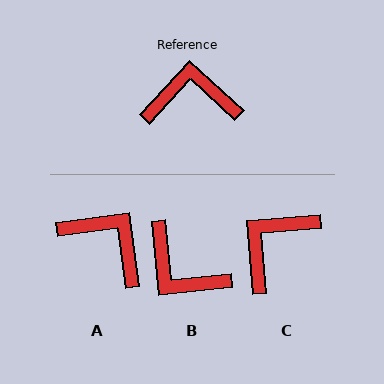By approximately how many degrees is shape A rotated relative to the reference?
Approximately 40 degrees clockwise.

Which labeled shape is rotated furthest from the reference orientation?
B, about 138 degrees away.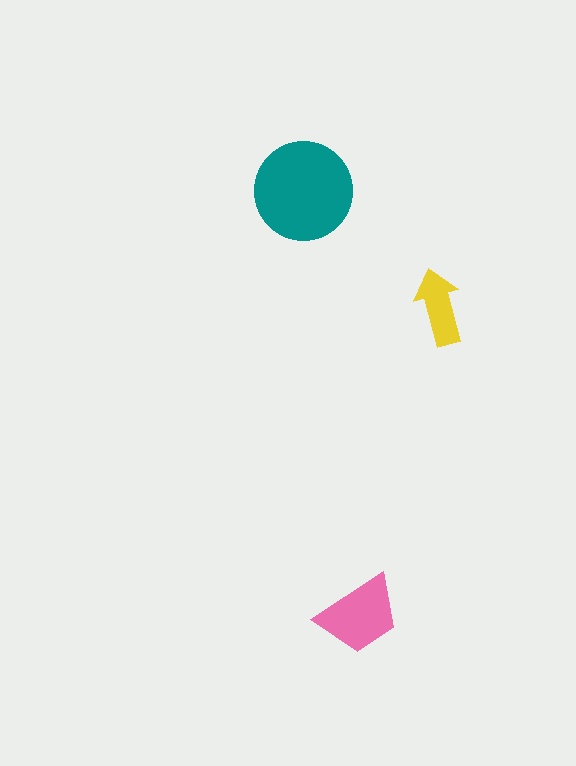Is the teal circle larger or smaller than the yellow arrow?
Larger.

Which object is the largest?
The teal circle.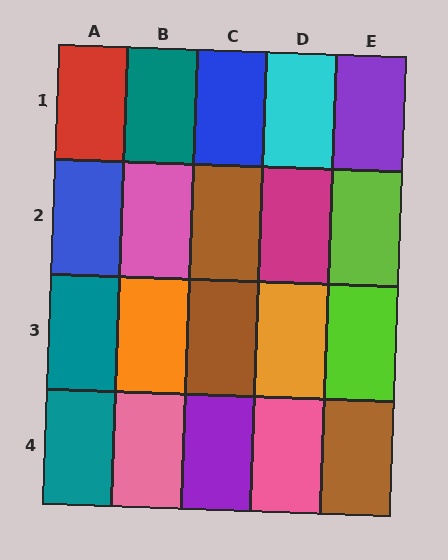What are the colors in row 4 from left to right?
Teal, pink, purple, pink, brown.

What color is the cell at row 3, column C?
Brown.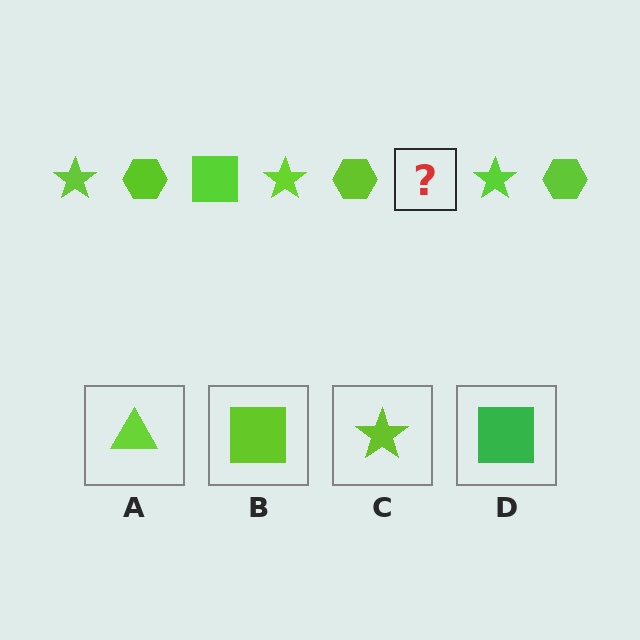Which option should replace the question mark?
Option B.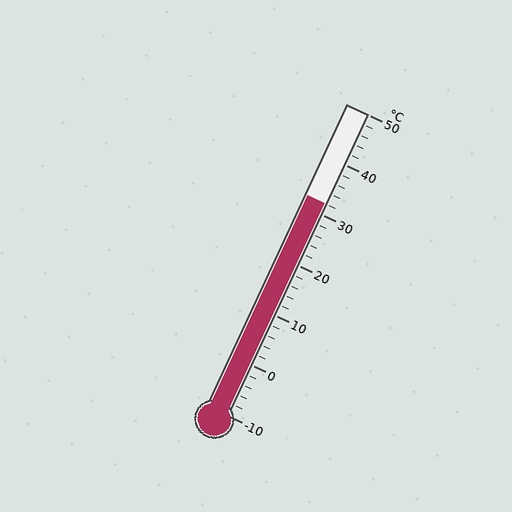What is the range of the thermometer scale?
The thermometer scale ranges from -10°C to 50°C.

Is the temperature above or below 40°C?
The temperature is below 40°C.